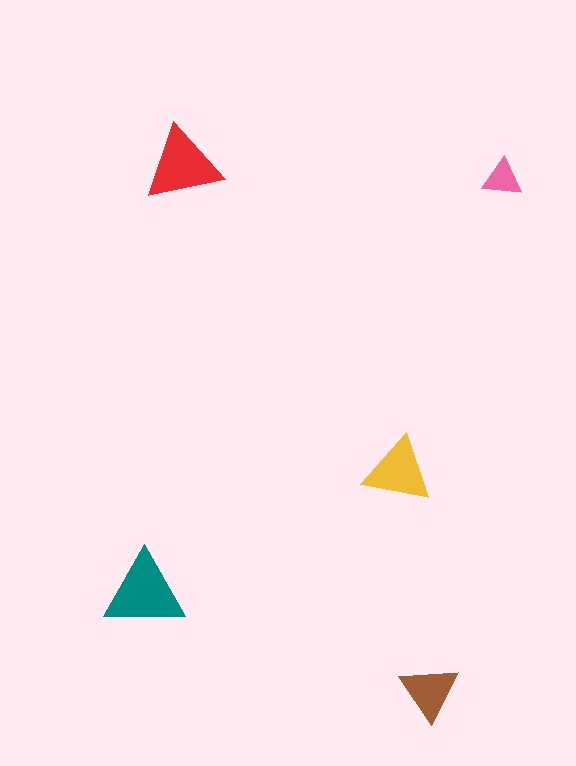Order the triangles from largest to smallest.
the teal one, the red one, the yellow one, the brown one, the pink one.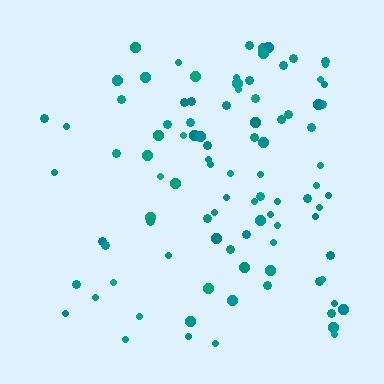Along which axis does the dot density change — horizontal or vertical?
Horizontal.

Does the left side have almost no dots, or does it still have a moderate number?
Still a moderate number, just noticeably fewer than the right.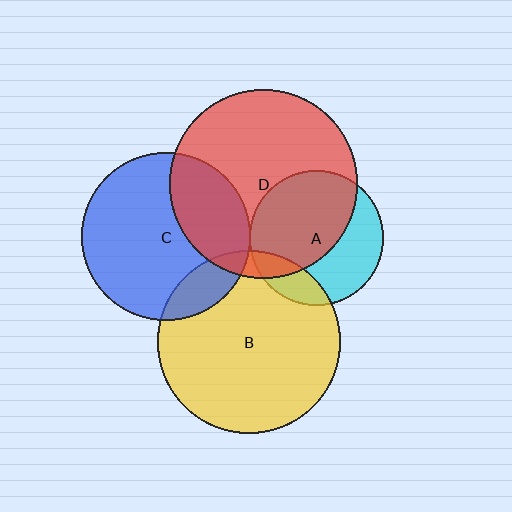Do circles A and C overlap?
Yes.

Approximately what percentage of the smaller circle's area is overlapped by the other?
Approximately 5%.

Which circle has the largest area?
Circle D (red).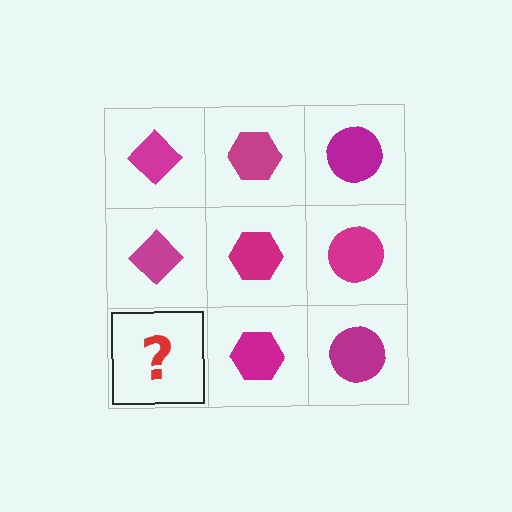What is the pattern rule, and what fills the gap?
The rule is that each column has a consistent shape. The gap should be filled with a magenta diamond.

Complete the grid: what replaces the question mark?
The question mark should be replaced with a magenta diamond.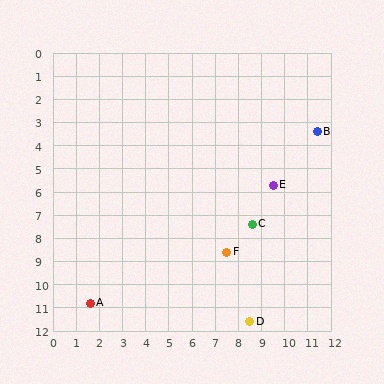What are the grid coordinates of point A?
Point A is at approximately (1.6, 10.8).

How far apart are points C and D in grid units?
Points C and D are about 4.2 grid units apart.